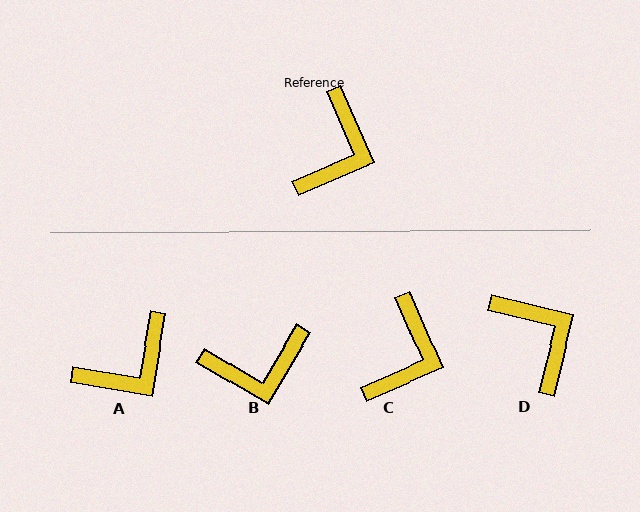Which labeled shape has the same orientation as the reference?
C.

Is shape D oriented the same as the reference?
No, it is off by about 53 degrees.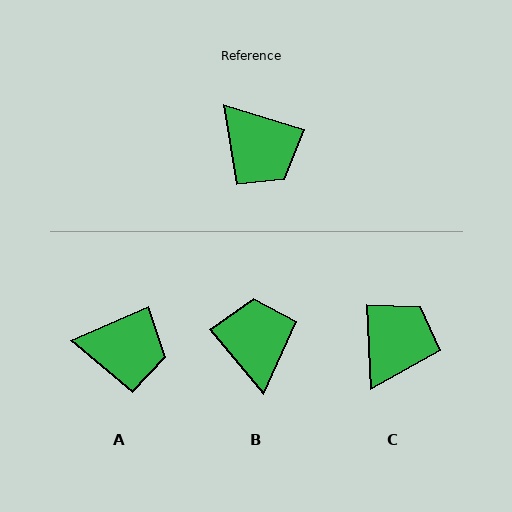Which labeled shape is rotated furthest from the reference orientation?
B, about 146 degrees away.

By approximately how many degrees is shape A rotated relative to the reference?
Approximately 40 degrees counter-clockwise.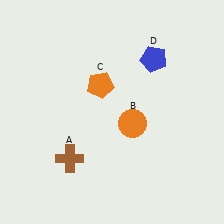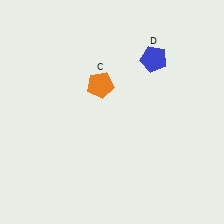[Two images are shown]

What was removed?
The orange circle (B), the brown cross (A) were removed in Image 2.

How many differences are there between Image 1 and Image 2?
There are 2 differences between the two images.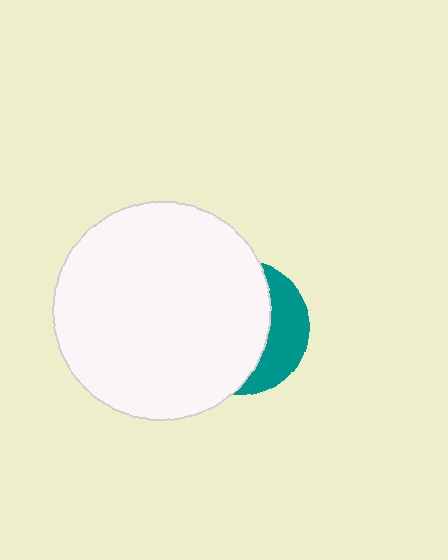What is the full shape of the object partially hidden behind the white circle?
The partially hidden object is a teal circle.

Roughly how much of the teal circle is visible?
A small part of it is visible (roughly 31%).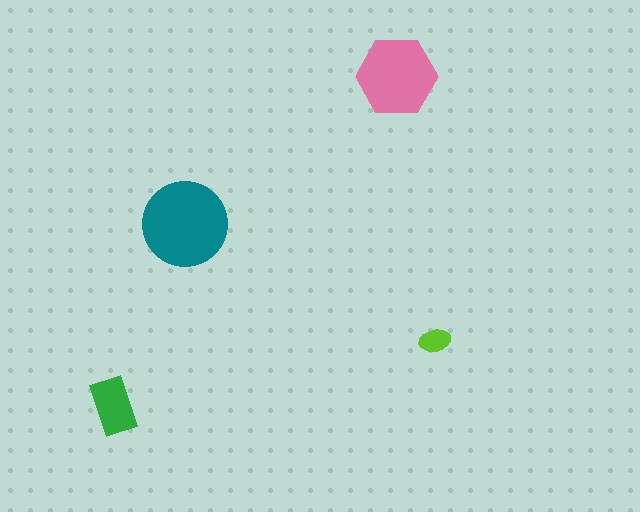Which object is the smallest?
The lime ellipse.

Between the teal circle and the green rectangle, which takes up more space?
The teal circle.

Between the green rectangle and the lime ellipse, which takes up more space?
The green rectangle.